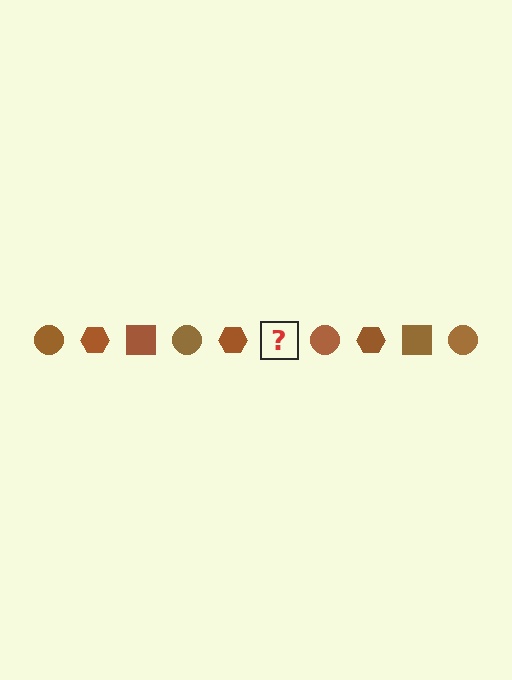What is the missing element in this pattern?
The missing element is a brown square.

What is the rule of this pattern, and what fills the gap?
The rule is that the pattern cycles through circle, hexagon, square shapes in brown. The gap should be filled with a brown square.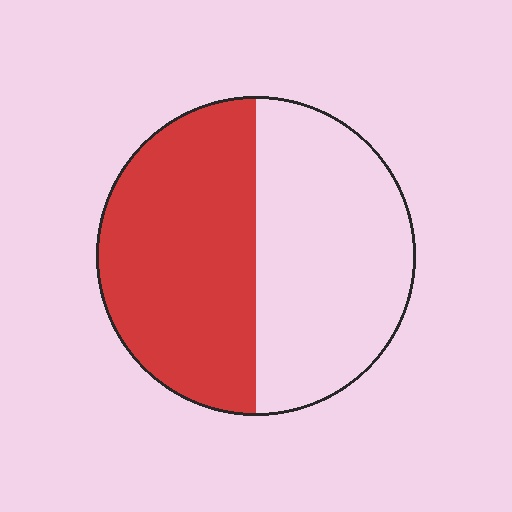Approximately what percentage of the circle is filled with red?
Approximately 50%.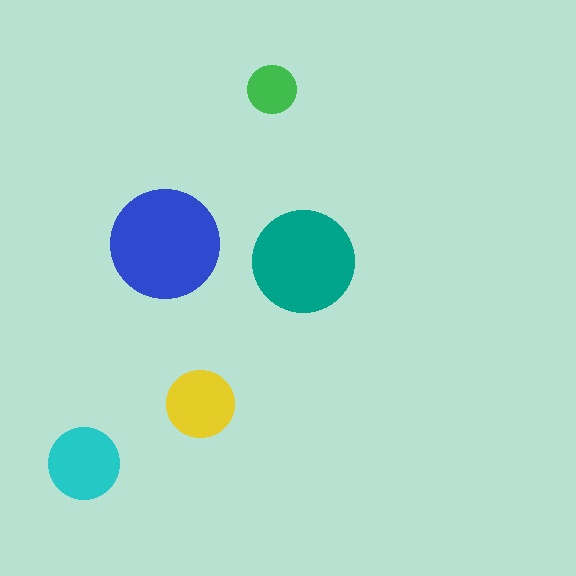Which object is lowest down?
The cyan circle is bottommost.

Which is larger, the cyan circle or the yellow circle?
The cyan one.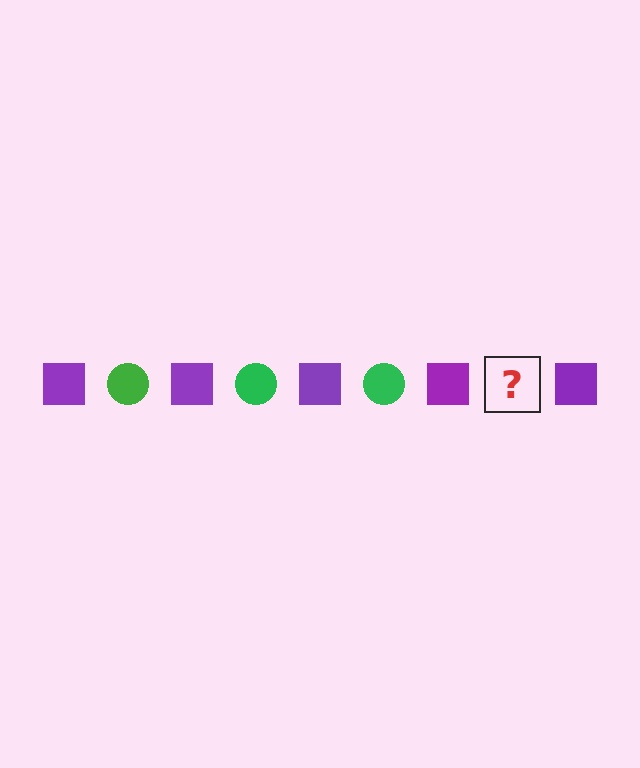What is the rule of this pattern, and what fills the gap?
The rule is that the pattern alternates between purple square and green circle. The gap should be filled with a green circle.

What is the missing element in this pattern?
The missing element is a green circle.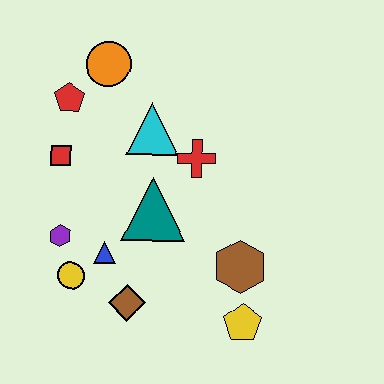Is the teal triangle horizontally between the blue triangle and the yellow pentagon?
Yes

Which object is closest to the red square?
The red pentagon is closest to the red square.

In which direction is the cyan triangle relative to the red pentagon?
The cyan triangle is to the right of the red pentagon.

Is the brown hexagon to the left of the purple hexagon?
No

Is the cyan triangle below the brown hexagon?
No